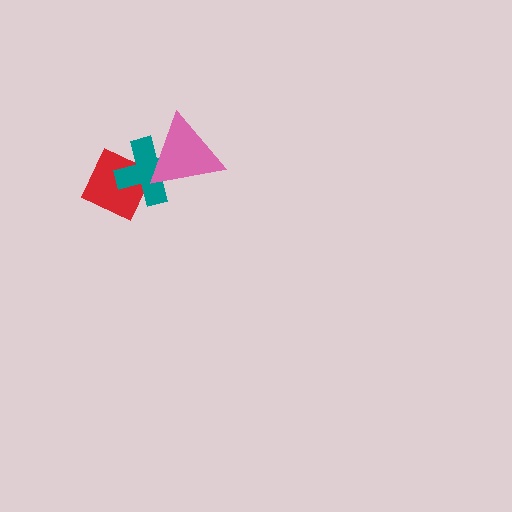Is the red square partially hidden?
Yes, it is partially covered by another shape.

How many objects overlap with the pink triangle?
1 object overlaps with the pink triangle.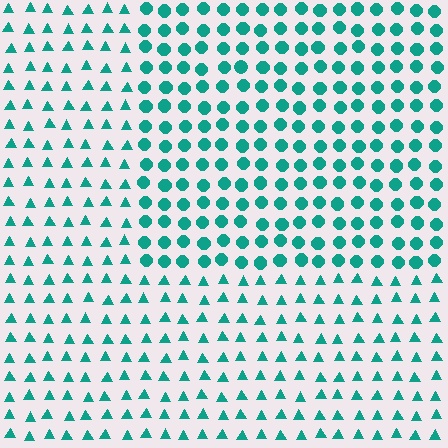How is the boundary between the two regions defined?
The boundary is defined by a change in element shape: circles inside vs. triangles outside. All elements share the same color and spacing.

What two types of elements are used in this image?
The image uses circles inside the rectangle region and triangles outside it.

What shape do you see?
I see a rectangle.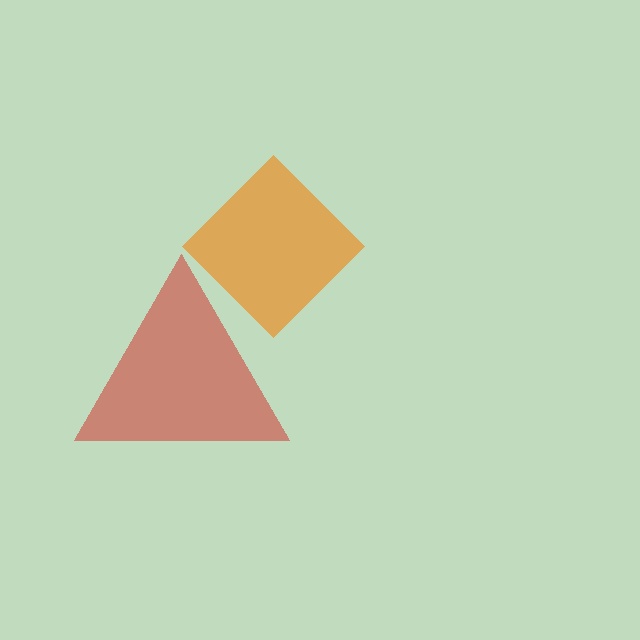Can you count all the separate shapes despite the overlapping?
Yes, there are 2 separate shapes.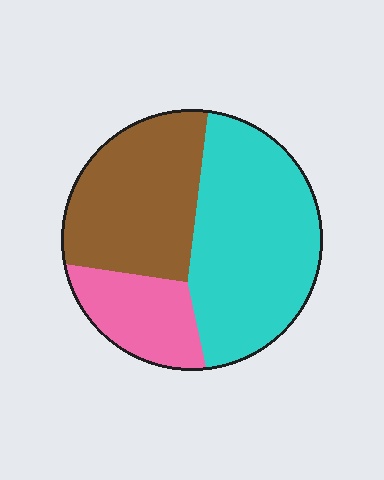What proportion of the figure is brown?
Brown takes up about one third (1/3) of the figure.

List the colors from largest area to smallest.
From largest to smallest: cyan, brown, pink.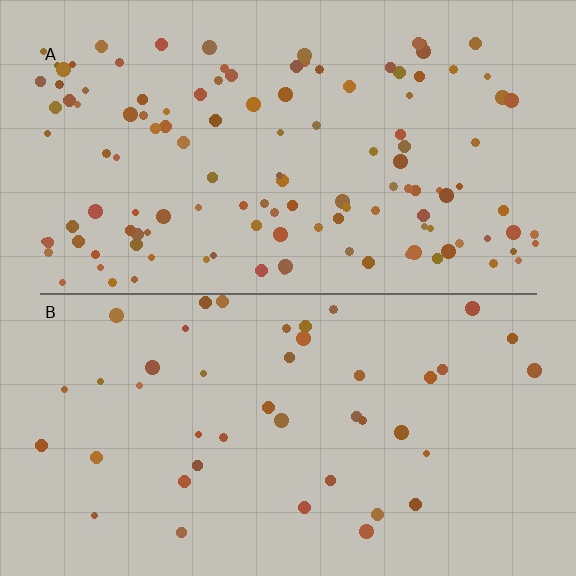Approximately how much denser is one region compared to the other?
Approximately 2.9× — region A over region B.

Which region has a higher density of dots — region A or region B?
A (the top).